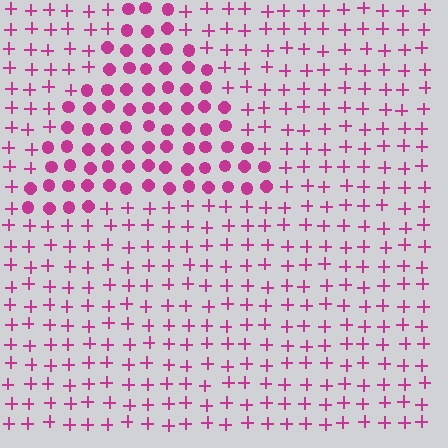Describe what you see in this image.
The image is filled with small magenta elements arranged in a uniform grid. A triangle-shaped region contains circles, while the surrounding area contains plus signs. The boundary is defined purely by the change in element shape.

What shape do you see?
I see a triangle.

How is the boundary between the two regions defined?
The boundary is defined by a change in element shape: circles inside vs. plus signs outside. All elements share the same color and spacing.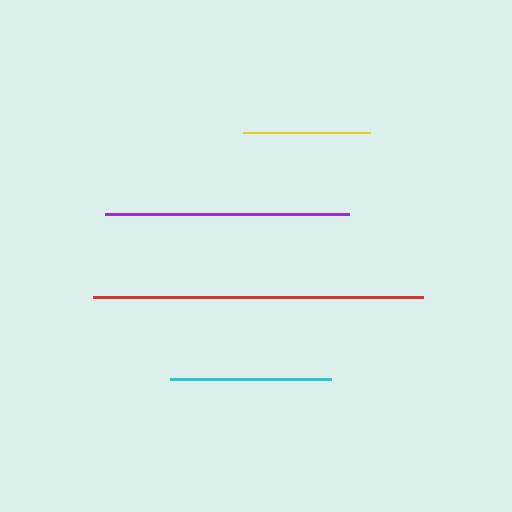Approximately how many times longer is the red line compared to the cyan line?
The red line is approximately 2.1 times the length of the cyan line.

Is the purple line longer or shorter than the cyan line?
The purple line is longer than the cyan line.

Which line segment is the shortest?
The yellow line is the shortest at approximately 127 pixels.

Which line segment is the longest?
The red line is the longest at approximately 331 pixels.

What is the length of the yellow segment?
The yellow segment is approximately 127 pixels long.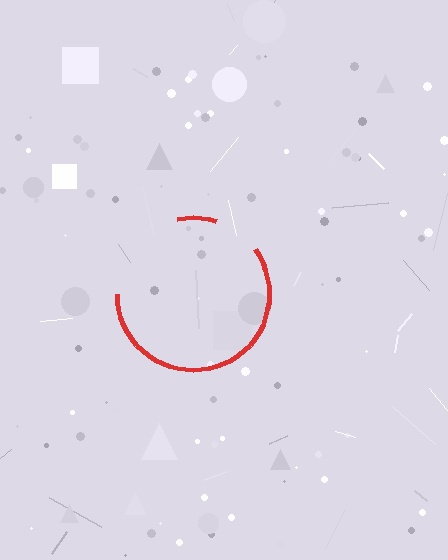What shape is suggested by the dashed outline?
The dashed outline suggests a circle.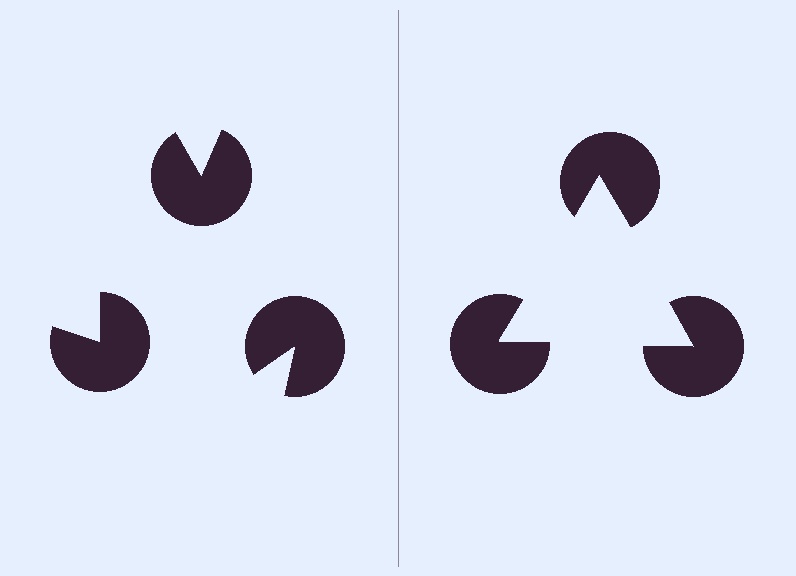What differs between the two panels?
The pac-man discs are positioned identically on both sides; only the wedge orientations differ. On the right they align to a triangle; on the left they are misaligned.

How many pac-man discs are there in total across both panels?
6 — 3 on each side.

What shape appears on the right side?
An illusory triangle.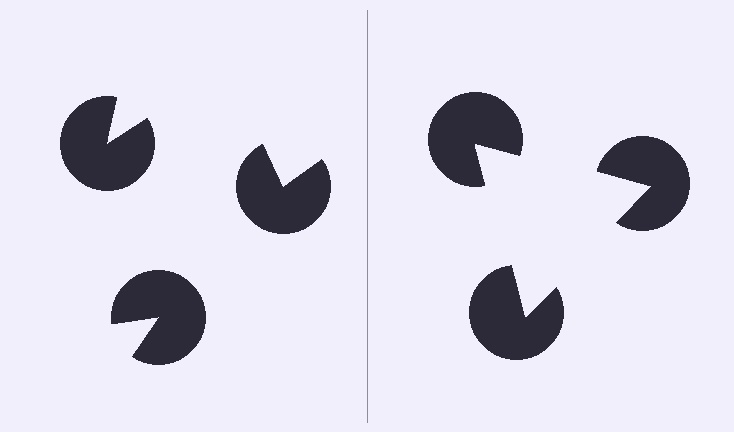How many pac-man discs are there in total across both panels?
6 — 3 on each side.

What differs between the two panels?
The pac-man discs are positioned identically on both sides; only the wedge orientations differ. On the right they align to a triangle; on the left they are misaligned.